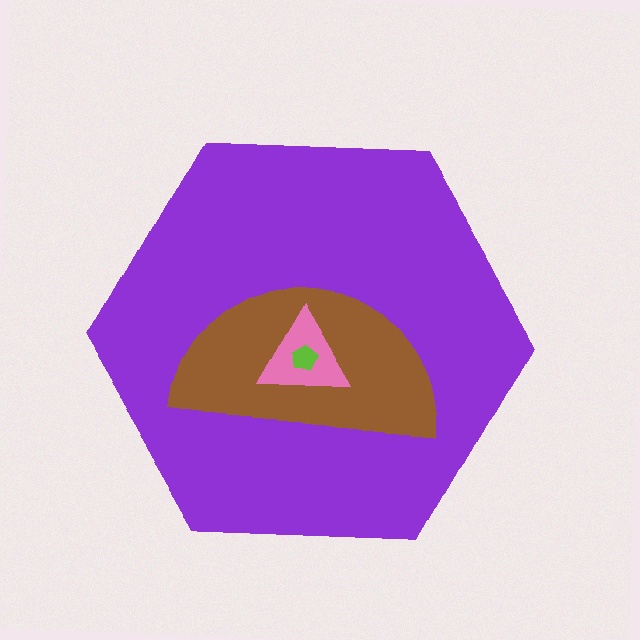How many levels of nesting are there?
4.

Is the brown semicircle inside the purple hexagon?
Yes.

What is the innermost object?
The lime pentagon.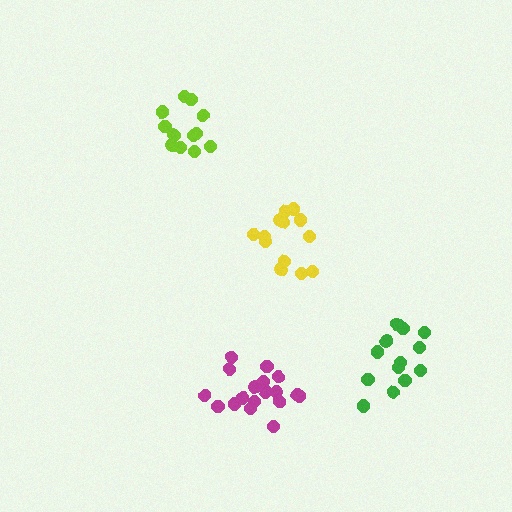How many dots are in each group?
Group 1: 12 dots, Group 2: 13 dots, Group 3: 18 dots, Group 4: 14 dots (57 total).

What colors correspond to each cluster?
The clusters are colored: lime, yellow, magenta, green.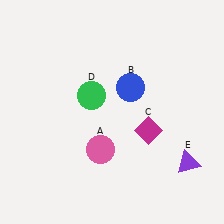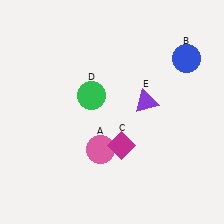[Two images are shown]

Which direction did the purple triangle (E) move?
The purple triangle (E) moved up.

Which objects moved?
The objects that moved are: the blue circle (B), the magenta diamond (C), the purple triangle (E).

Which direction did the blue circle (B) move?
The blue circle (B) moved right.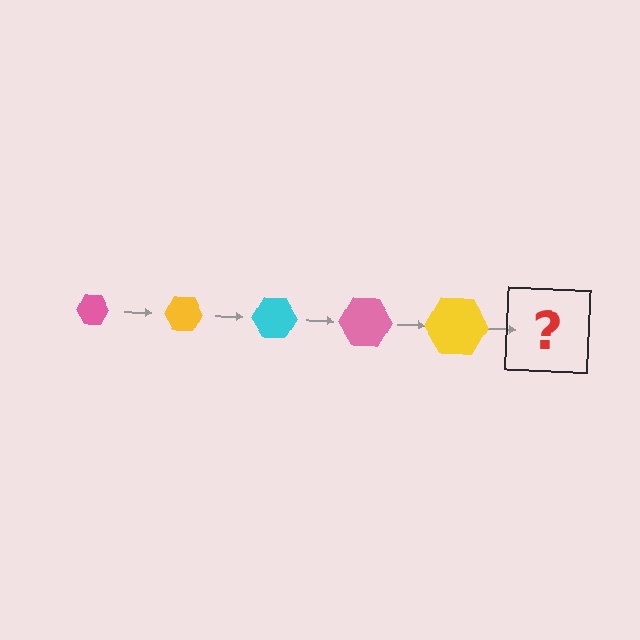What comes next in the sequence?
The next element should be a cyan hexagon, larger than the previous one.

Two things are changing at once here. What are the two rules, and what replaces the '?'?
The two rules are that the hexagon grows larger each step and the color cycles through pink, yellow, and cyan. The '?' should be a cyan hexagon, larger than the previous one.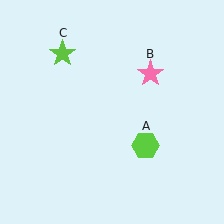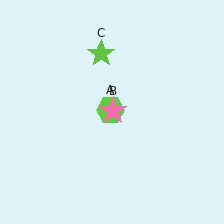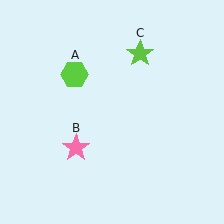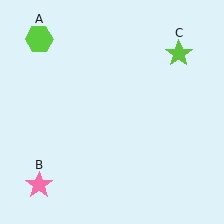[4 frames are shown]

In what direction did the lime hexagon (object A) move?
The lime hexagon (object A) moved up and to the left.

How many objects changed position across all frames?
3 objects changed position: lime hexagon (object A), pink star (object B), lime star (object C).